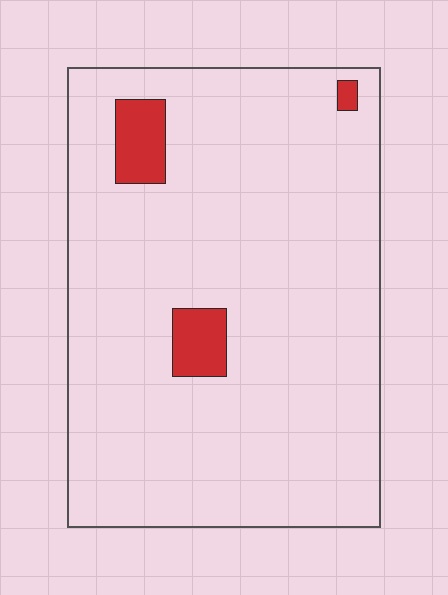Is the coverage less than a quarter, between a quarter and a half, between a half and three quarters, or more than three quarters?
Less than a quarter.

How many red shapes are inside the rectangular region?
3.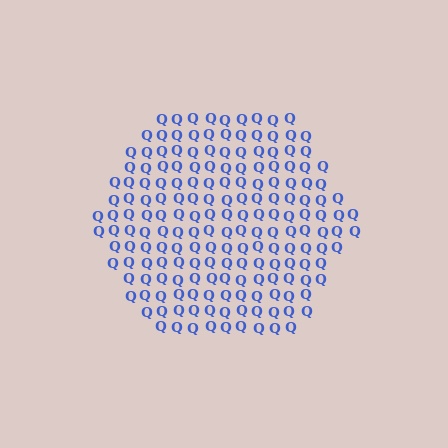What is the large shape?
The large shape is a hexagon.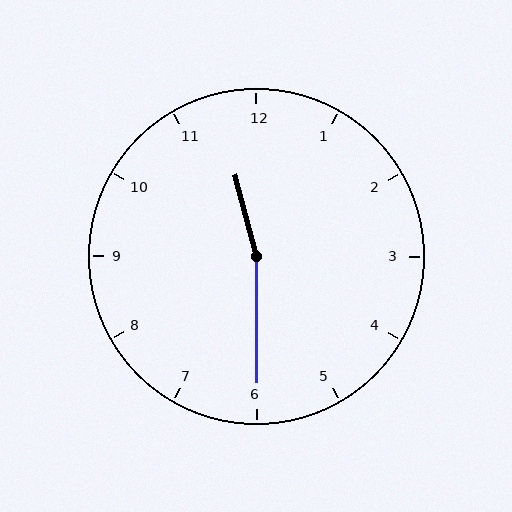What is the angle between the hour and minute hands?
Approximately 165 degrees.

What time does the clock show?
11:30.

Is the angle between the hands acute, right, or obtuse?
It is obtuse.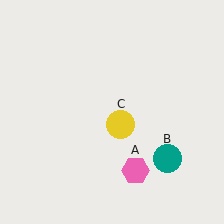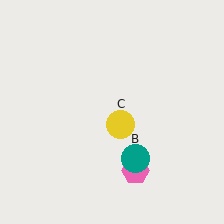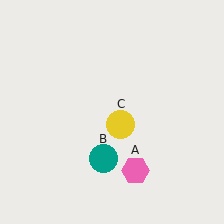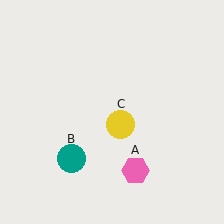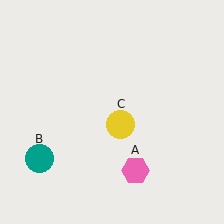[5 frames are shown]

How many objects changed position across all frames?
1 object changed position: teal circle (object B).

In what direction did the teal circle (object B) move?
The teal circle (object B) moved left.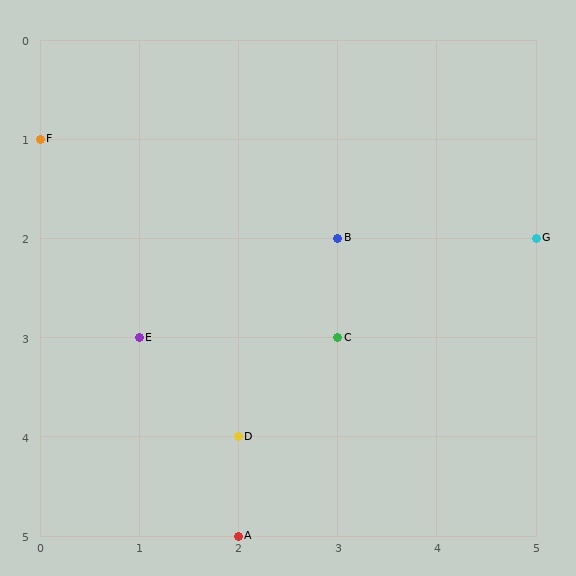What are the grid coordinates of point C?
Point C is at grid coordinates (3, 3).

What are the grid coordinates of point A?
Point A is at grid coordinates (2, 5).